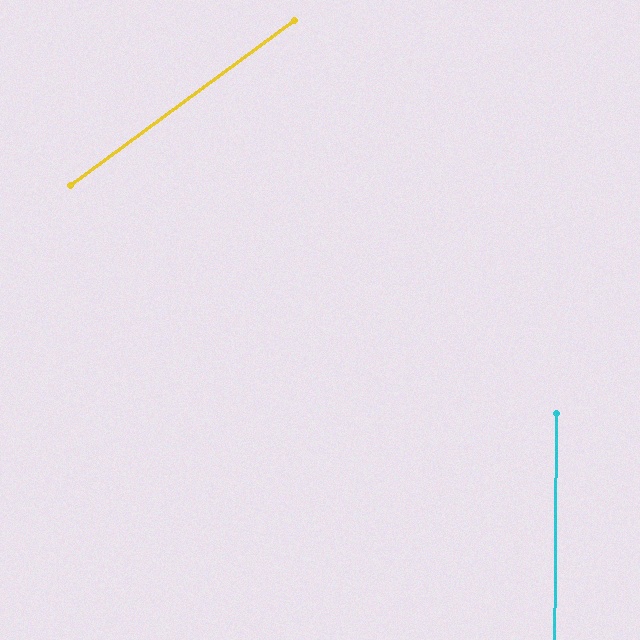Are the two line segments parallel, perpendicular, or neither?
Neither parallel nor perpendicular — they differ by about 53°.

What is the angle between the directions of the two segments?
Approximately 53 degrees.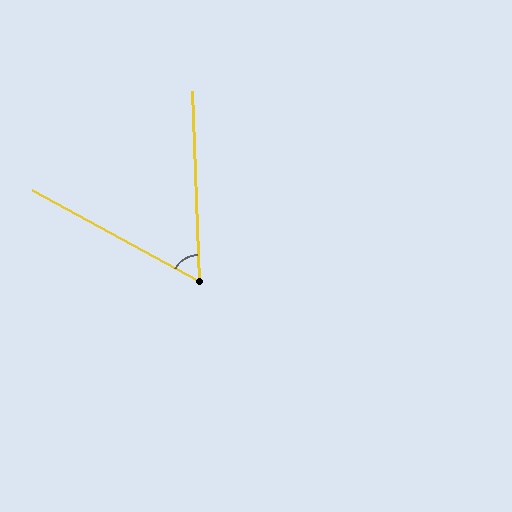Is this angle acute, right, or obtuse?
It is acute.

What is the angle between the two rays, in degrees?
Approximately 59 degrees.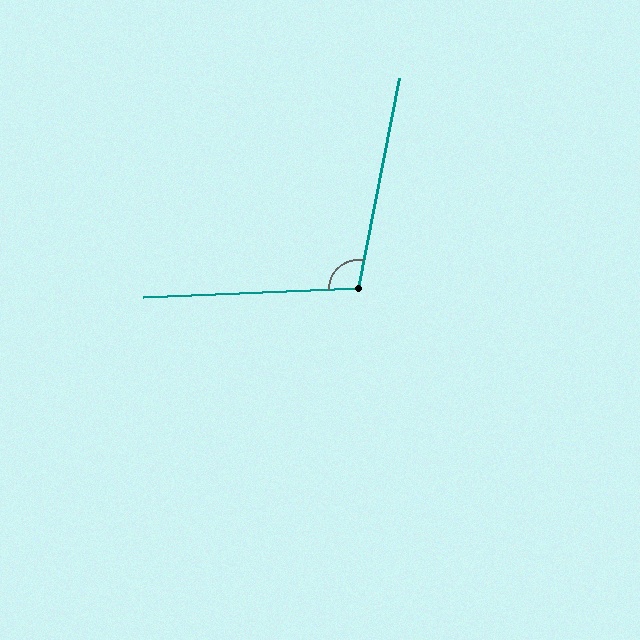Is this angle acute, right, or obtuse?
It is obtuse.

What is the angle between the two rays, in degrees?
Approximately 103 degrees.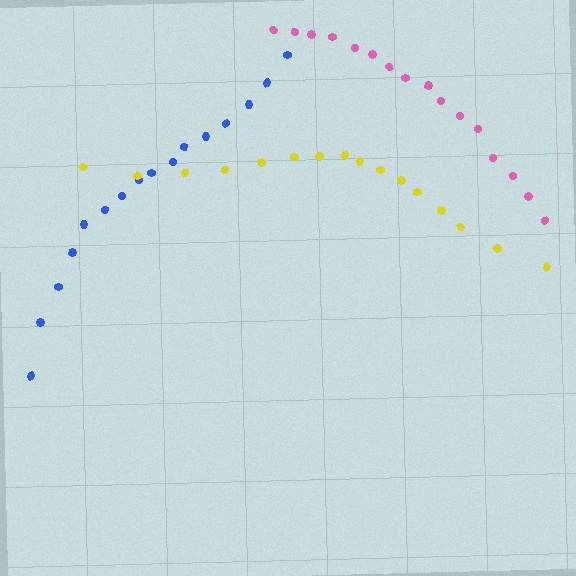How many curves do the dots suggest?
There are 3 distinct paths.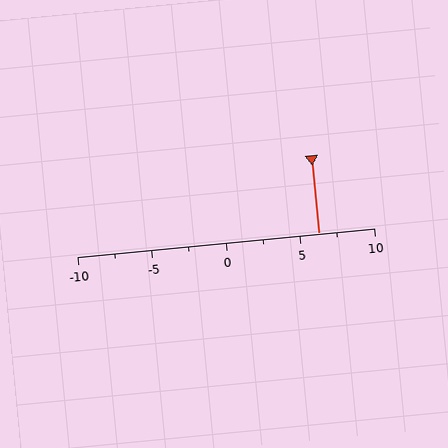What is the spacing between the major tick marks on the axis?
The major ticks are spaced 5 apart.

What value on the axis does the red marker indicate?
The marker indicates approximately 6.2.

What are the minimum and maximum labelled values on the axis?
The axis runs from -10 to 10.